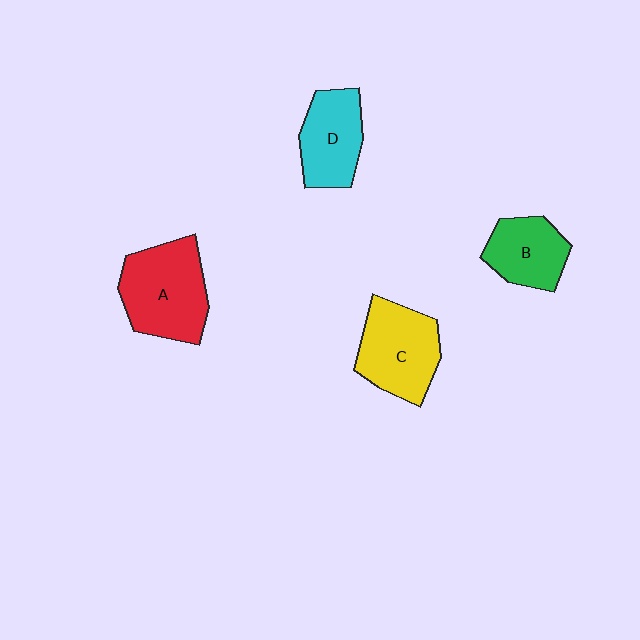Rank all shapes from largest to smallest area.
From largest to smallest: A (red), C (yellow), D (cyan), B (green).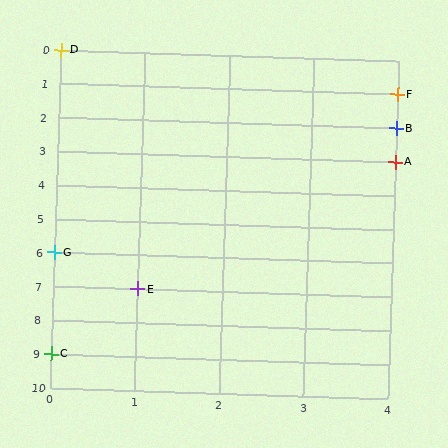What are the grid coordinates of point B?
Point B is at grid coordinates (4, 2).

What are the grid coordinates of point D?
Point D is at grid coordinates (0, 0).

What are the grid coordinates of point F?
Point F is at grid coordinates (4, 1).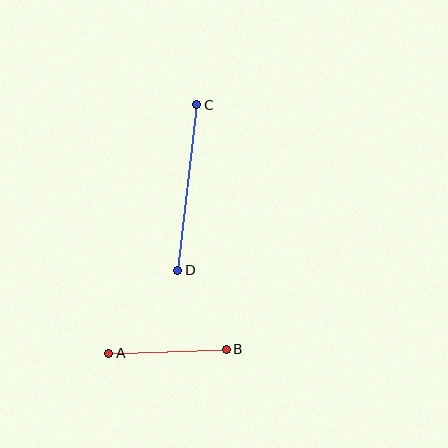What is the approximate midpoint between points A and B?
The midpoint is at approximately (168, 351) pixels.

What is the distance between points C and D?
The distance is approximately 166 pixels.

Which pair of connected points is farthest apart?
Points C and D are farthest apart.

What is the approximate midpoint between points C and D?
The midpoint is at approximately (187, 188) pixels.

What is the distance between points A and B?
The distance is approximately 118 pixels.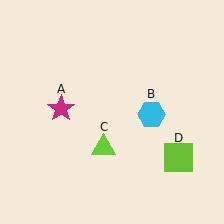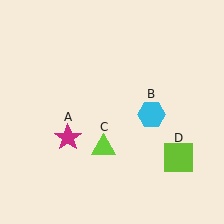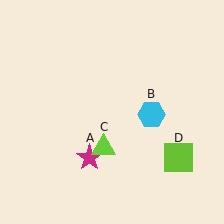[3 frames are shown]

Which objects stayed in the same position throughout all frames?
Cyan hexagon (object B) and lime triangle (object C) and lime square (object D) remained stationary.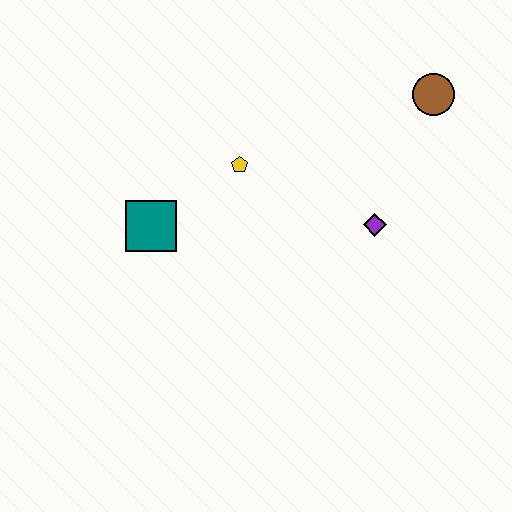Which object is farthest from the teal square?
The brown circle is farthest from the teal square.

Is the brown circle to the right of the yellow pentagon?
Yes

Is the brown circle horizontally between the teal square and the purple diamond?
No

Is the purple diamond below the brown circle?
Yes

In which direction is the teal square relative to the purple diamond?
The teal square is to the left of the purple diamond.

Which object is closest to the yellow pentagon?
The teal square is closest to the yellow pentagon.